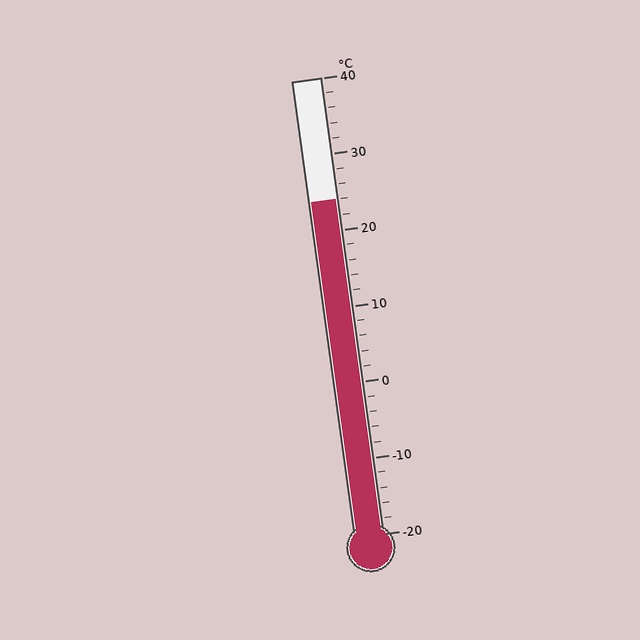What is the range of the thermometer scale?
The thermometer scale ranges from -20°C to 40°C.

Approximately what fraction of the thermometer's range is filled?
The thermometer is filled to approximately 75% of its range.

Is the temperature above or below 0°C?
The temperature is above 0°C.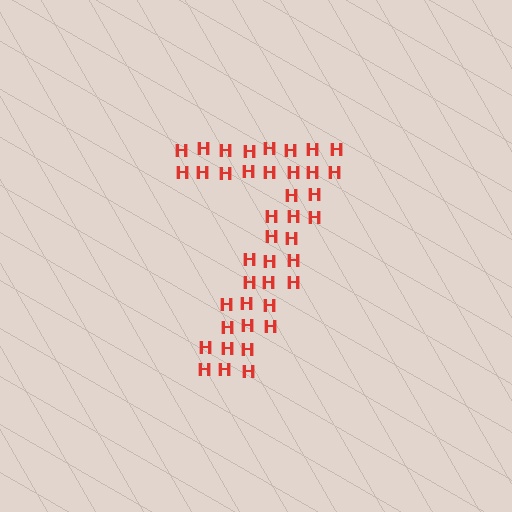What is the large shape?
The large shape is the digit 7.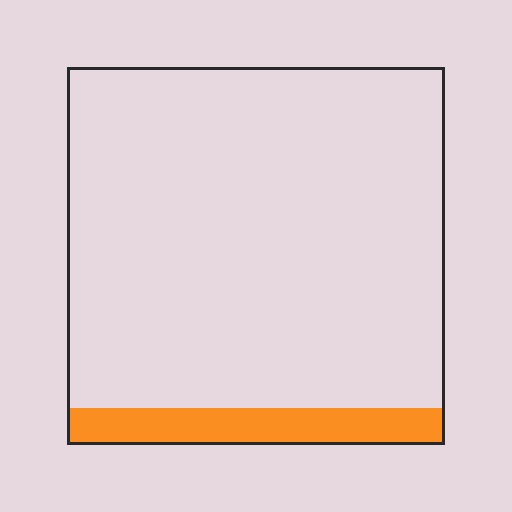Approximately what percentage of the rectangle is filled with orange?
Approximately 10%.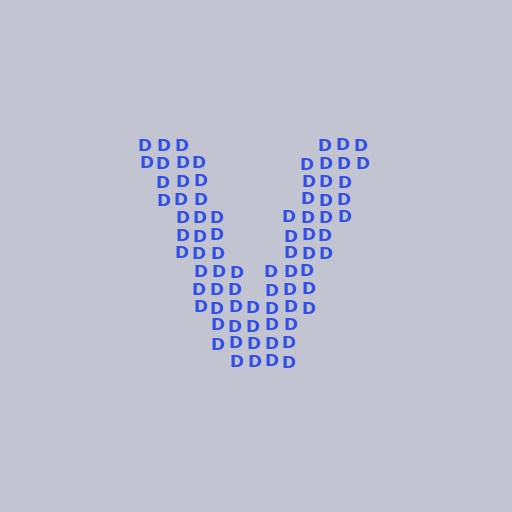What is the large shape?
The large shape is the letter V.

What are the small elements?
The small elements are letter D's.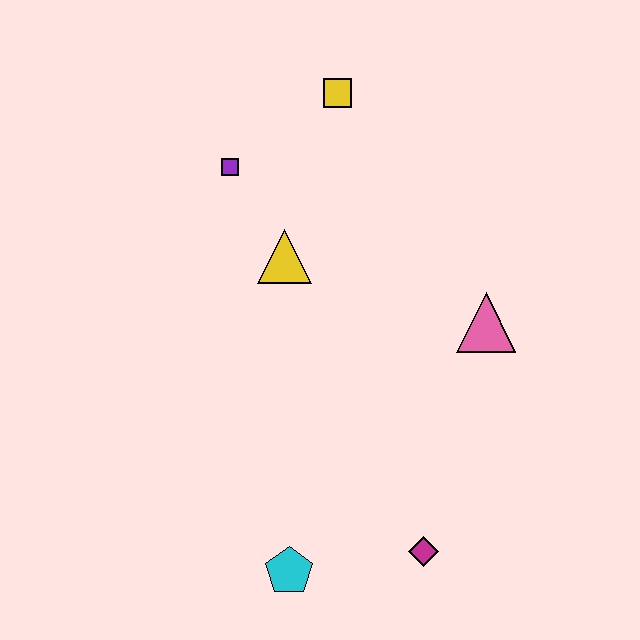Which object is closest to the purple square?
The yellow triangle is closest to the purple square.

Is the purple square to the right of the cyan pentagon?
No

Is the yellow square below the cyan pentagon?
No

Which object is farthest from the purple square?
The magenta diamond is farthest from the purple square.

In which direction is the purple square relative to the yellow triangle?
The purple square is above the yellow triangle.